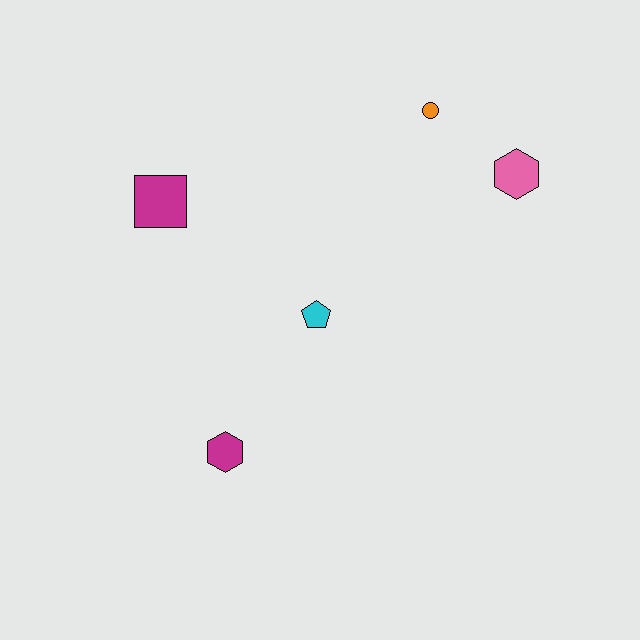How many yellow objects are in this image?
There are no yellow objects.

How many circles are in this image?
There is 1 circle.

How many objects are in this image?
There are 5 objects.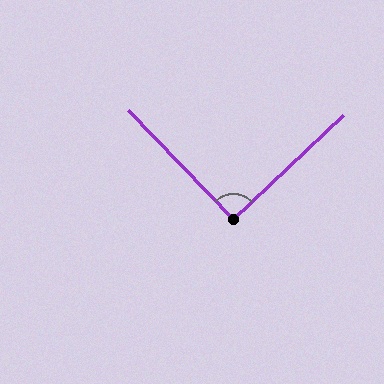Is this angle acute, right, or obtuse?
It is approximately a right angle.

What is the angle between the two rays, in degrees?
Approximately 91 degrees.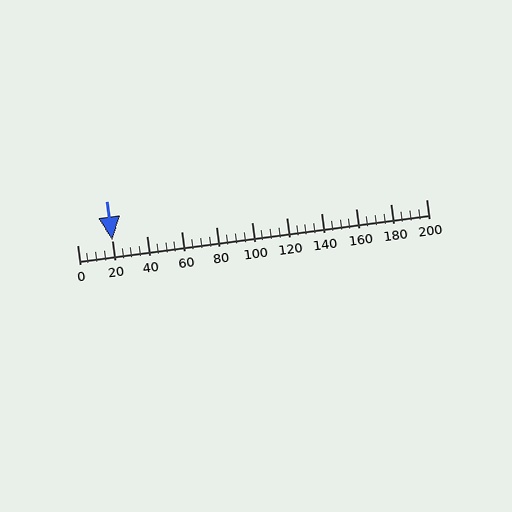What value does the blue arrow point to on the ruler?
The blue arrow points to approximately 20.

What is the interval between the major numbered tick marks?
The major tick marks are spaced 20 units apart.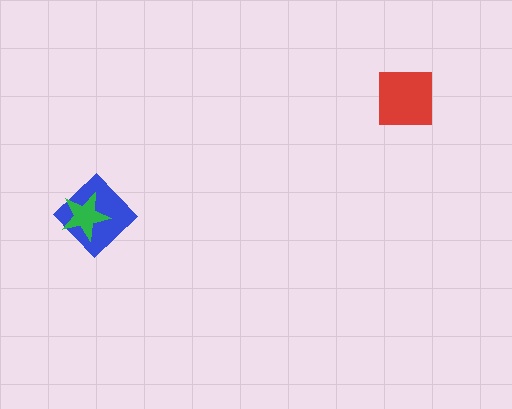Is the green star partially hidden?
No, no other shape covers it.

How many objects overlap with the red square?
0 objects overlap with the red square.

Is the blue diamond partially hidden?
Yes, it is partially covered by another shape.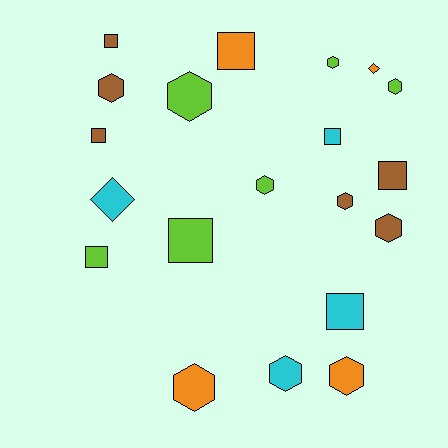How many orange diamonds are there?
There is 1 orange diamond.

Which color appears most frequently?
Brown, with 6 objects.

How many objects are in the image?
There are 20 objects.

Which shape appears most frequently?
Hexagon, with 10 objects.